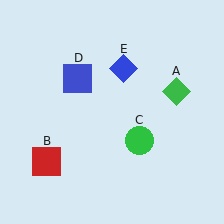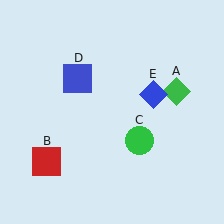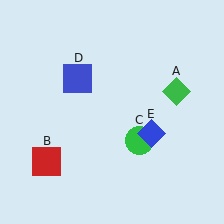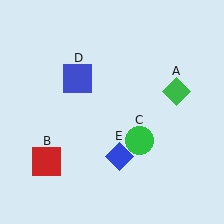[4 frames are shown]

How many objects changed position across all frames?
1 object changed position: blue diamond (object E).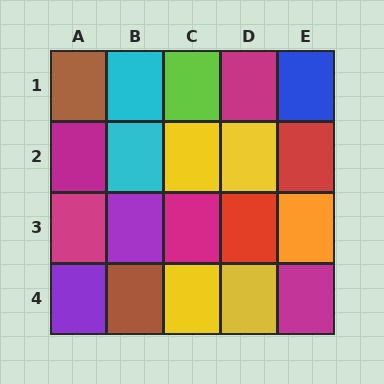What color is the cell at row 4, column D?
Yellow.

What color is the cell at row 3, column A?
Magenta.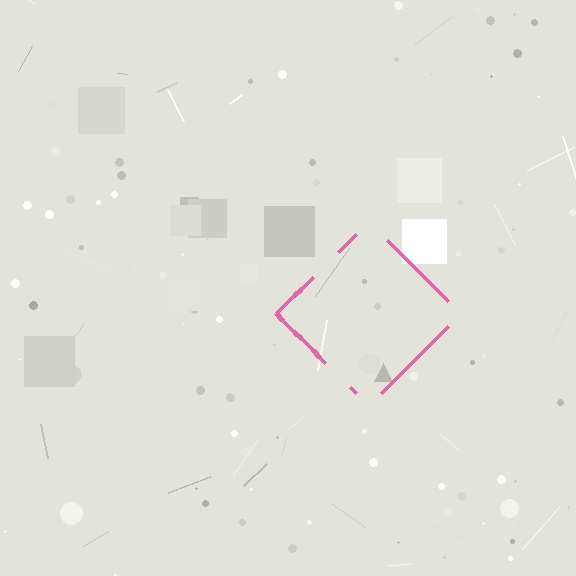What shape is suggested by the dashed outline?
The dashed outline suggests a diamond.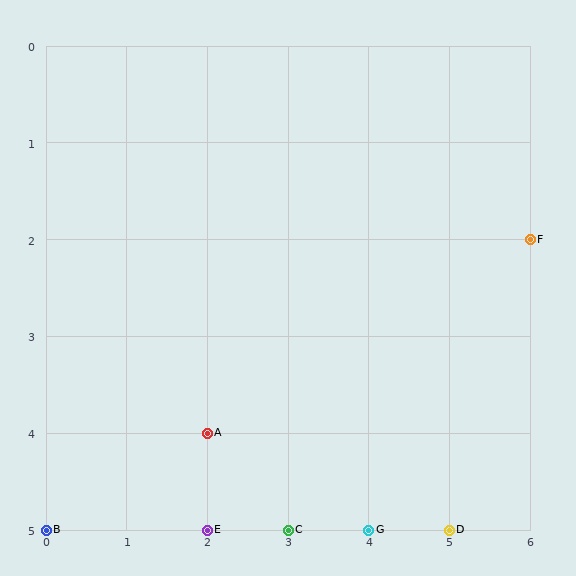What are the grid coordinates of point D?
Point D is at grid coordinates (5, 5).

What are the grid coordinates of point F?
Point F is at grid coordinates (6, 2).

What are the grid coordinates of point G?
Point G is at grid coordinates (4, 5).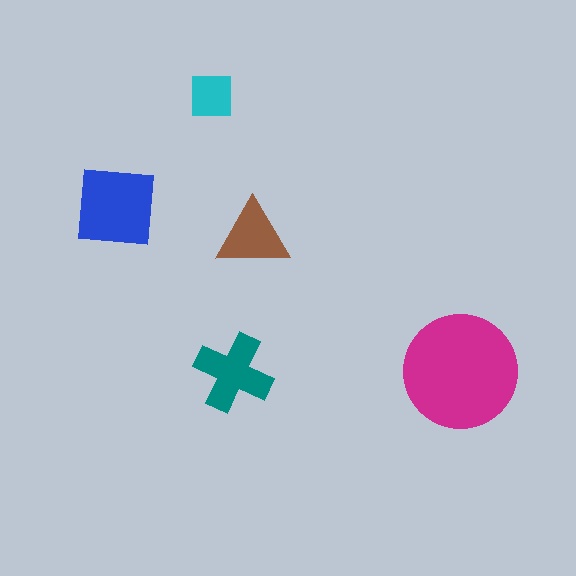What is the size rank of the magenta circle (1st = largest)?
1st.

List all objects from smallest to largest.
The cyan square, the brown triangle, the teal cross, the blue square, the magenta circle.